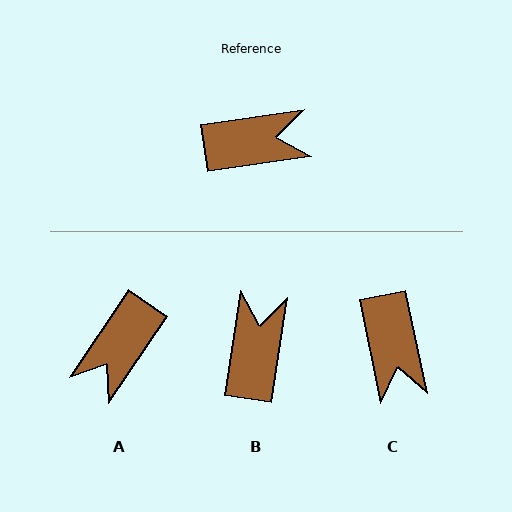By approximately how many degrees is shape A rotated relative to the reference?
Approximately 132 degrees clockwise.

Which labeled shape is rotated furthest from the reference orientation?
A, about 132 degrees away.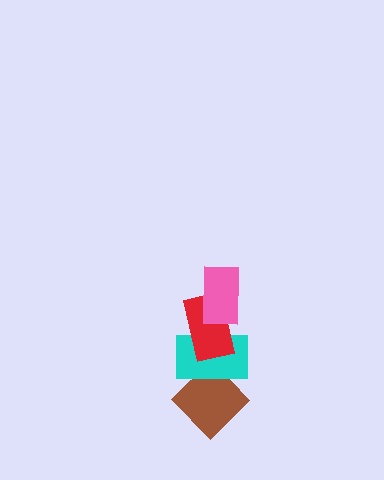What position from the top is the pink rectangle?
The pink rectangle is 1st from the top.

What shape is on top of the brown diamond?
The cyan rectangle is on top of the brown diamond.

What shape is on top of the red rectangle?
The pink rectangle is on top of the red rectangle.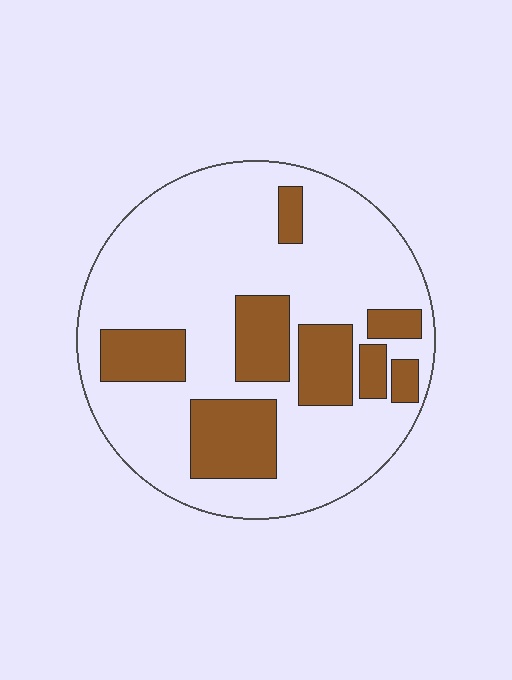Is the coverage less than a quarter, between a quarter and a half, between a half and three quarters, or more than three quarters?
Between a quarter and a half.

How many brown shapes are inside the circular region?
8.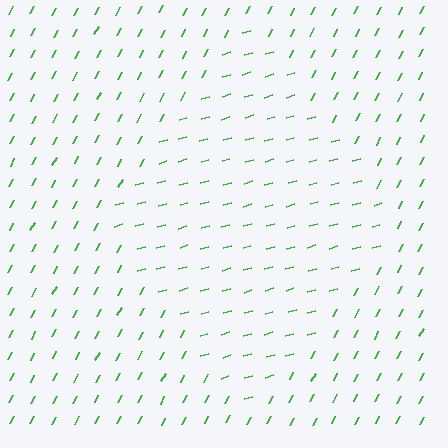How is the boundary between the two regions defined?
The boundary is defined purely by a change in line orientation (approximately 45 degrees difference). All lines are the same color and thickness.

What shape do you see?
I see a diamond.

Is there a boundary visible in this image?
Yes, there is a texture boundary formed by a change in line orientation.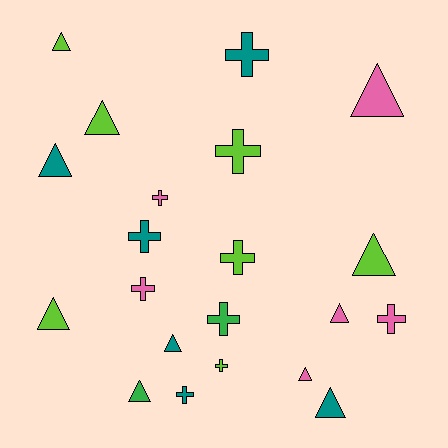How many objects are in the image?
There are 21 objects.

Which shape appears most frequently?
Triangle, with 11 objects.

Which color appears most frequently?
Lime, with 7 objects.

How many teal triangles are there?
There are 3 teal triangles.